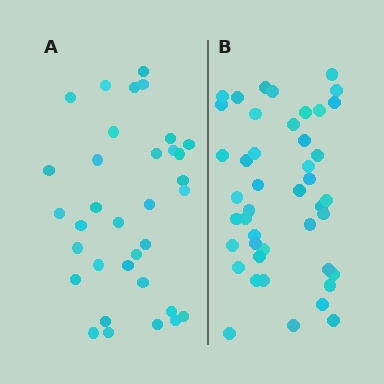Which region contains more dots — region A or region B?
Region B (the right region) has more dots.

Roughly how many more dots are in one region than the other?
Region B has roughly 10 or so more dots than region A.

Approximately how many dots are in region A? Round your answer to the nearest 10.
About 30 dots. (The exact count is 34, which rounds to 30.)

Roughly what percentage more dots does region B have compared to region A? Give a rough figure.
About 30% more.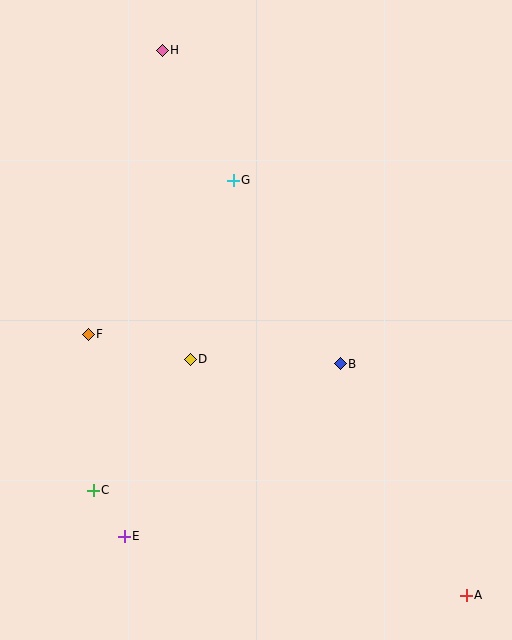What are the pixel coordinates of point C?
Point C is at (93, 490).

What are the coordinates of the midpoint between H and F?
The midpoint between H and F is at (125, 192).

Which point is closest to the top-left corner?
Point H is closest to the top-left corner.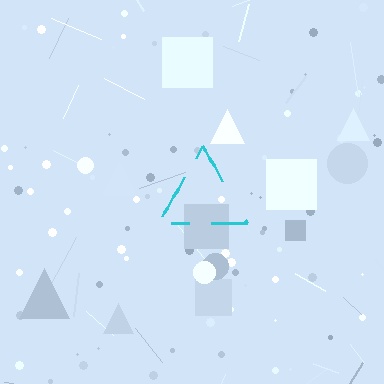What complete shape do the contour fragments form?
The contour fragments form a triangle.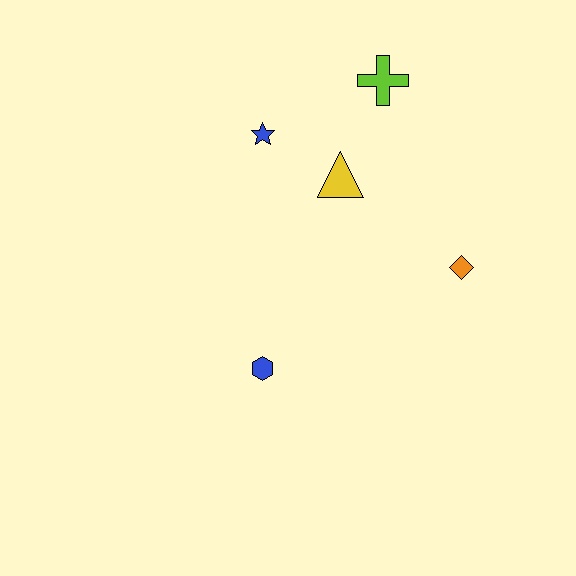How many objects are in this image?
There are 5 objects.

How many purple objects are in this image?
There are no purple objects.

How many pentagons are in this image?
There are no pentagons.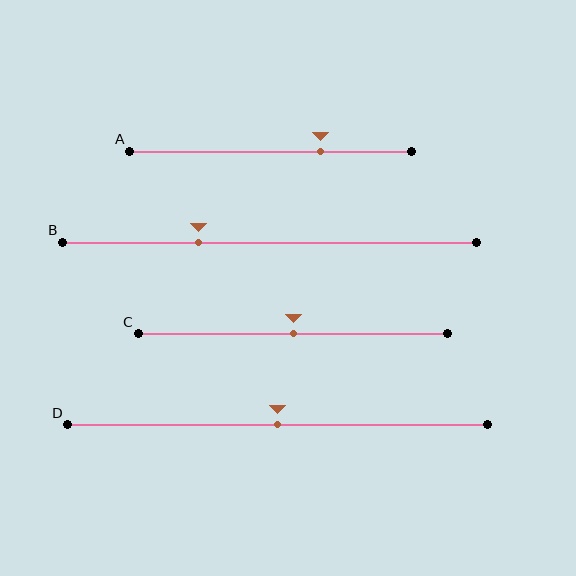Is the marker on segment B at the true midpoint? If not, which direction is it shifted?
No, the marker on segment B is shifted to the left by about 17% of the segment length.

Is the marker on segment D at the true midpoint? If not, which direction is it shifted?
Yes, the marker on segment D is at the true midpoint.